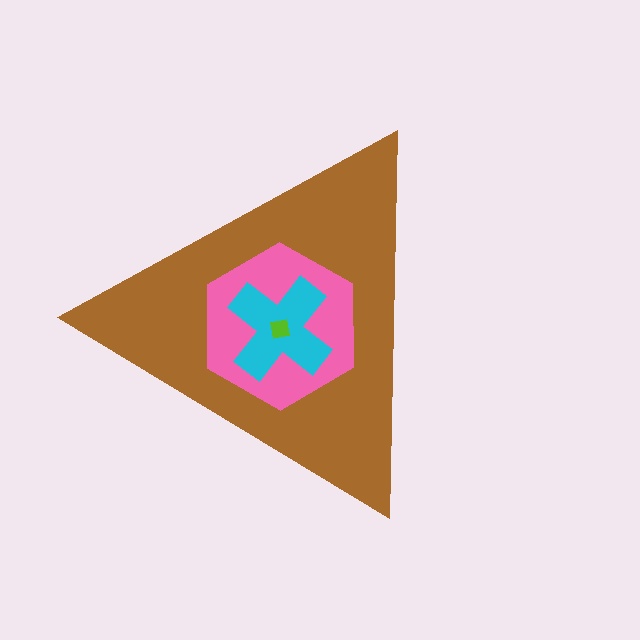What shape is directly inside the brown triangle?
The pink hexagon.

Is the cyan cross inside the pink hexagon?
Yes.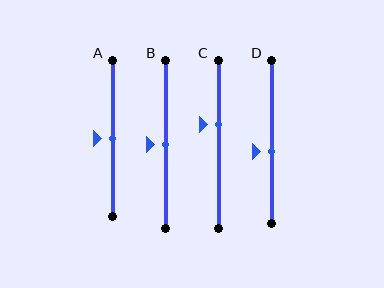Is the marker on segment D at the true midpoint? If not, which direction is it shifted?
No, the marker on segment D is shifted downward by about 6% of the segment length.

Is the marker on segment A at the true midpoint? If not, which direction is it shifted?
Yes, the marker on segment A is at the true midpoint.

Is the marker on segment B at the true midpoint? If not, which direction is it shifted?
Yes, the marker on segment B is at the true midpoint.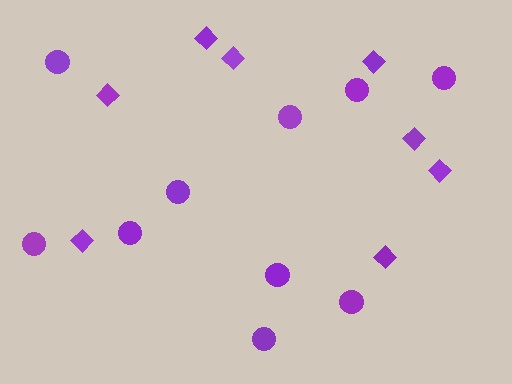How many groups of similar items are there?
There are 2 groups: one group of circles (10) and one group of diamonds (8).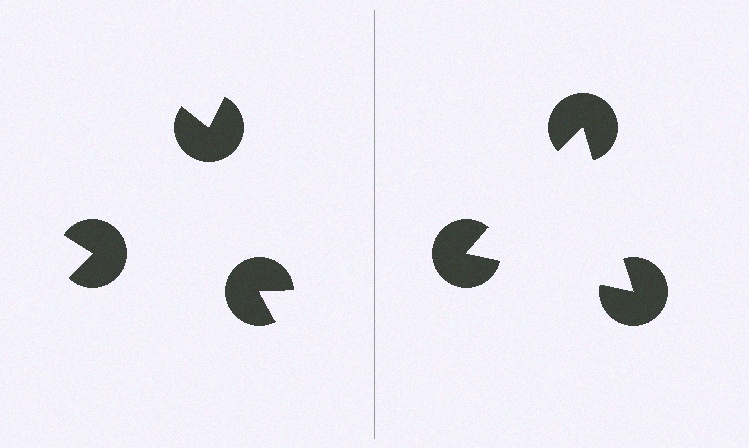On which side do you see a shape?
An illusory triangle appears on the right side. On the left side the wedge cuts are rotated, so no coherent shape forms.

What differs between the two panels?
The pac-man discs are positioned identically on both sides; only the wedge orientations differ. On the right they align to a triangle; on the left they are misaligned.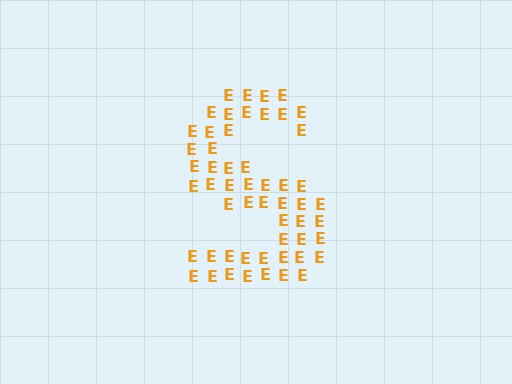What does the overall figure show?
The overall figure shows the letter S.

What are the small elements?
The small elements are letter E's.